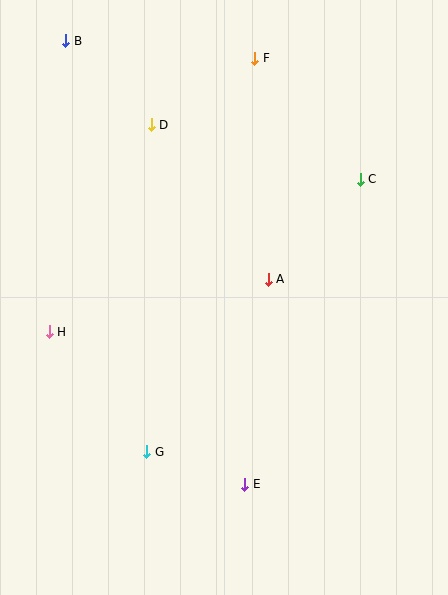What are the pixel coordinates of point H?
Point H is at (49, 332).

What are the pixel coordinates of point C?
Point C is at (360, 179).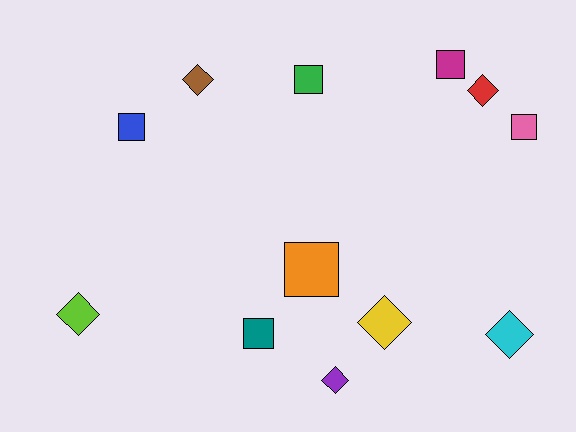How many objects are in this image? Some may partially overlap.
There are 12 objects.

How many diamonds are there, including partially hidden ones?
There are 6 diamonds.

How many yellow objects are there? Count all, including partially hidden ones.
There is 1 yellow object.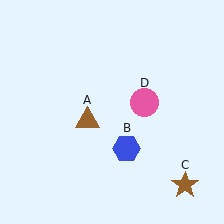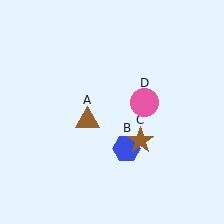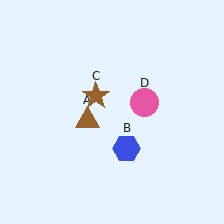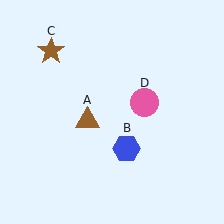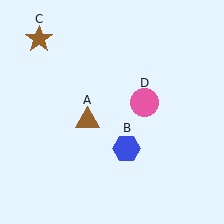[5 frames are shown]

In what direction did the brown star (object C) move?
The brown star (object C) moved up and to the left.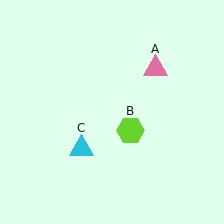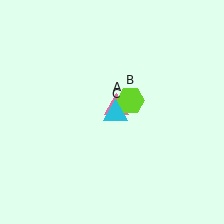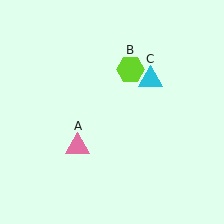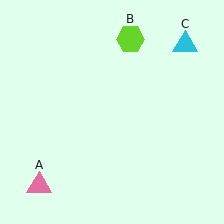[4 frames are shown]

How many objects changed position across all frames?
3 objects changed position: pink triangle (object A), lime hexagon (object B), cyan triangle (object C).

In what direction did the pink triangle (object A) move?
The pink triangle (object A) moved down and to the left.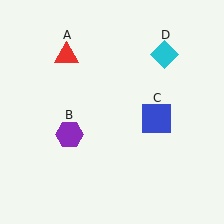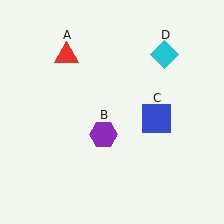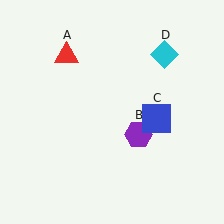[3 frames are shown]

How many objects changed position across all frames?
1 object changed position: purple hexagon (object B).